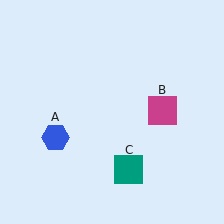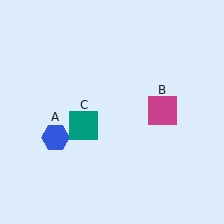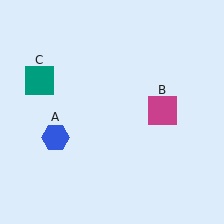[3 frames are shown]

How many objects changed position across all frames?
1 object changed position: teal square (object C).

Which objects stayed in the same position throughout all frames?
Blue hexagon (object A) and magenta square (object B) remained stationary.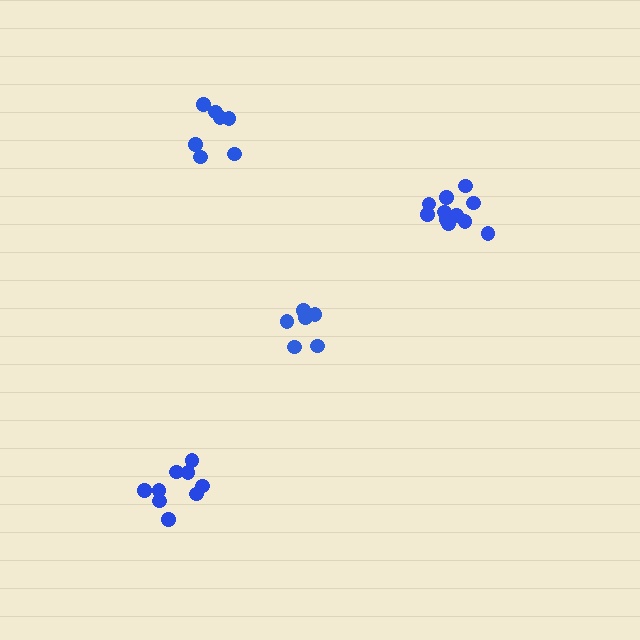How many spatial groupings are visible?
There are 4 spatial groupings.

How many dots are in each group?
Group 1: 7 dots, Group 2: 6 dots, Group 3: 9 dots, Group 4: 11 dots (33 total).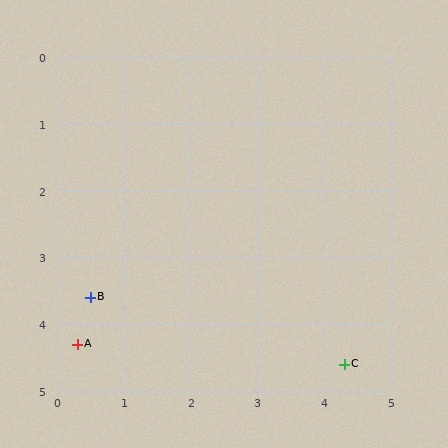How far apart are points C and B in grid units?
Points C and B are about 3.9 grid units apart.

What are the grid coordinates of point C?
Point C is at approximately (4.3, 4.6).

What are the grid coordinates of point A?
Point A is at approximately (0.3, 4.3).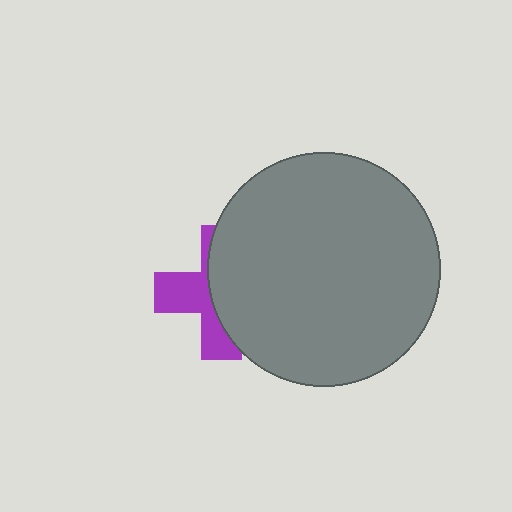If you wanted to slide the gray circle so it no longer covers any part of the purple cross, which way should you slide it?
Slide it right — that is the most direct way to separate the two shapes.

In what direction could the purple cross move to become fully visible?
The purple cross could move left. That would shift it out from behind the gray circle entirely.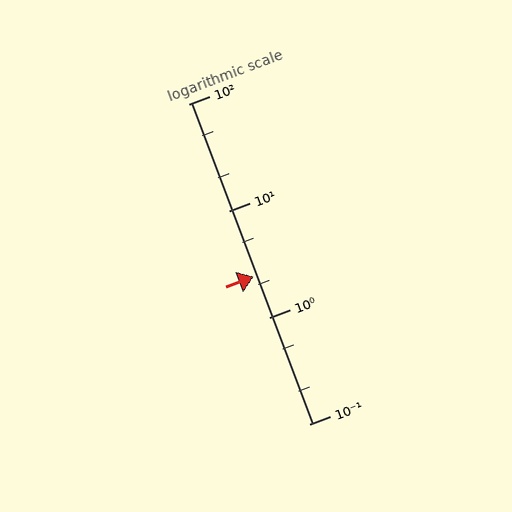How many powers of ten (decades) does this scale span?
The scale spans 3 decades, from 0.1 to 100.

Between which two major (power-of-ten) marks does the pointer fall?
The pointer is between 1 and 10.